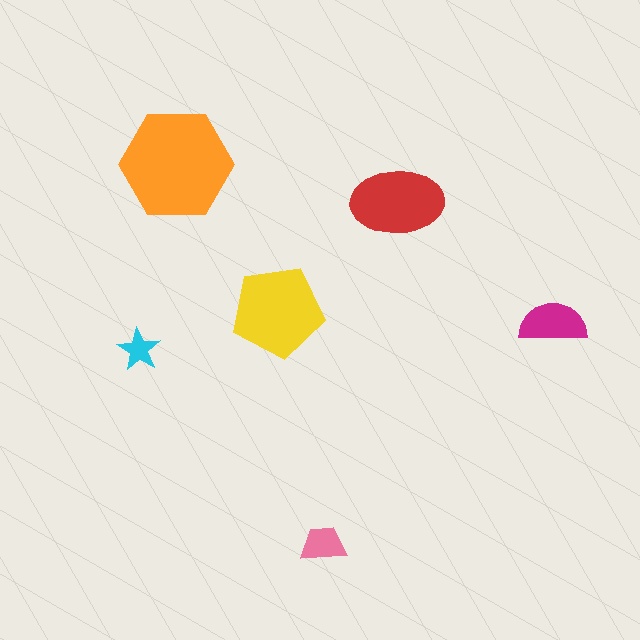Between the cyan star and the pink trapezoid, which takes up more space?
The pink trapezoid.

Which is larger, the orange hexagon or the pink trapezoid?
The orange hexagon.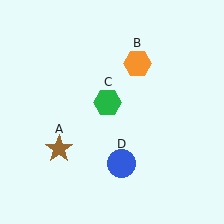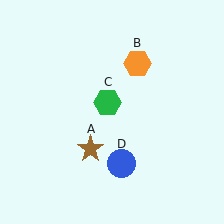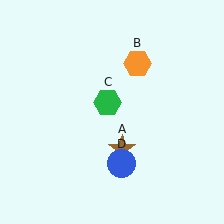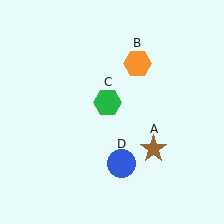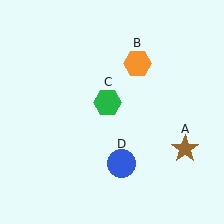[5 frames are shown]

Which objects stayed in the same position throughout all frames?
Orange hexagon (object B) and green hexagon (object C) and blue circle (object D) remained stationary.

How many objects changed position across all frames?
1 object changed position: brown star (object A).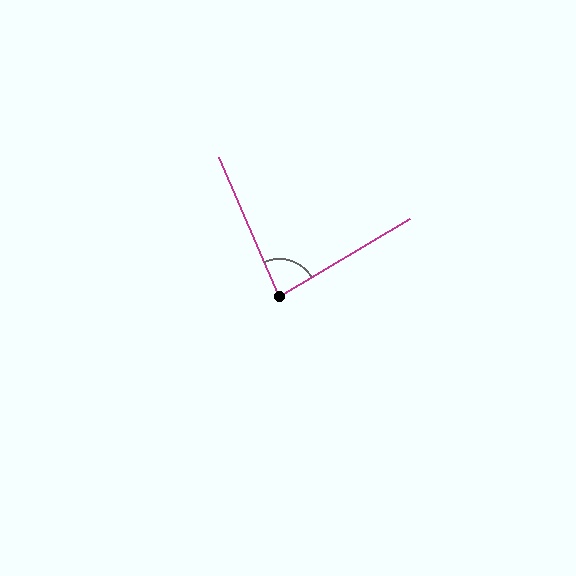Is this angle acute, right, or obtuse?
It is acute.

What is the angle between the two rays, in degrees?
Approximately 82 degrees.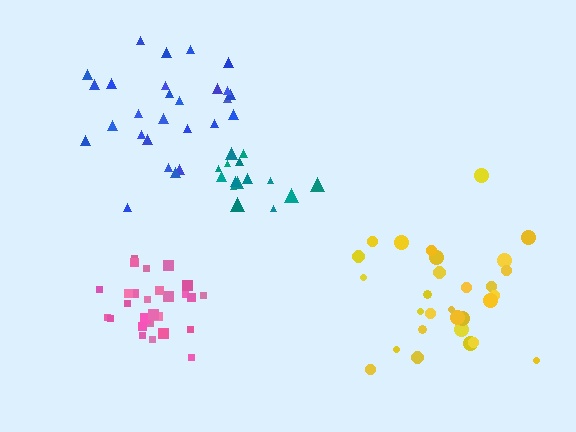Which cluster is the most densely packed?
Teal.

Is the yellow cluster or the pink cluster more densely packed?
Pink.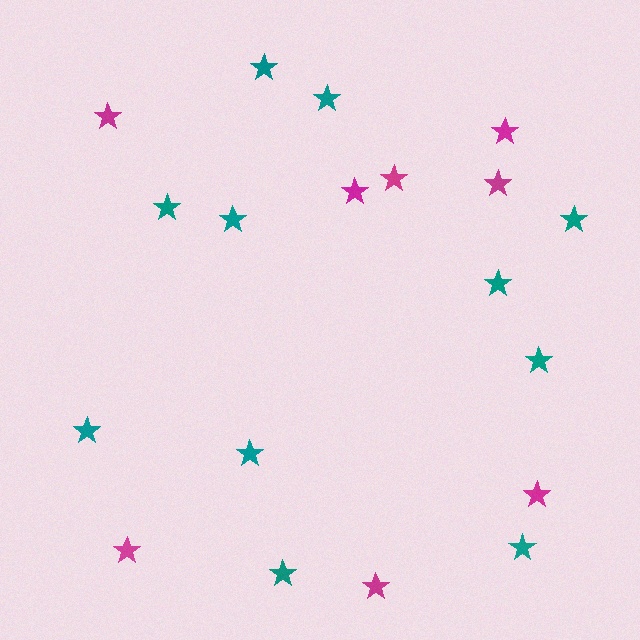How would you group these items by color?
There are 2 groups: one group of magenta stars (8) and one group of teal stars (11).